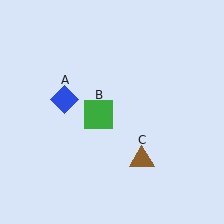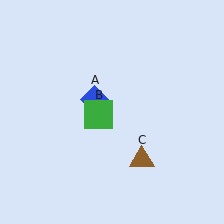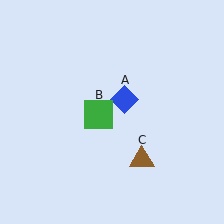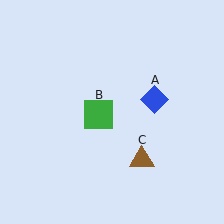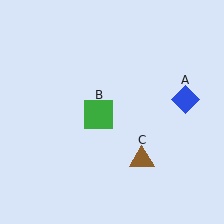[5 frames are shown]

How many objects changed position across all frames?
1 object changed position: blue diamond (object A).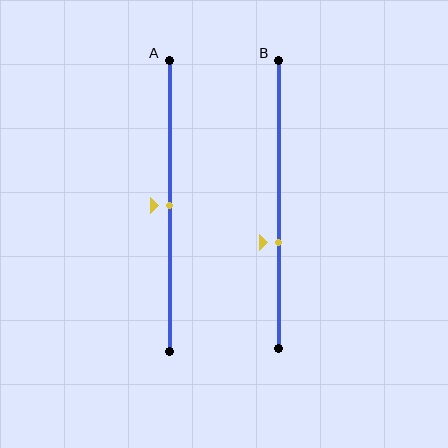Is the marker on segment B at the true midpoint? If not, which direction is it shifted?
No, the marker on segment B is shifted downward by about 13% of the segment length.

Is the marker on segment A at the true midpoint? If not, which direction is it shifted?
Yes, the marker on segment A is at the true midpoint.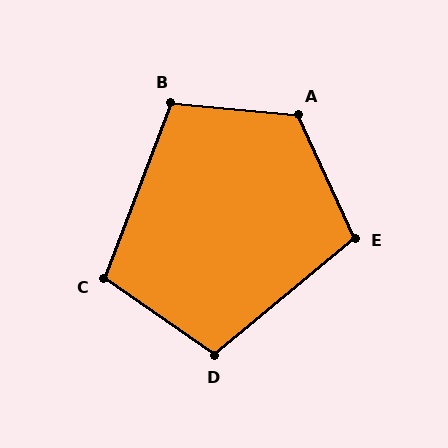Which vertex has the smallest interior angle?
C, at approximately 104 degrees.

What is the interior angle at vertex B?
Approximately 106 degrees (obtuse).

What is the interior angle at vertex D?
Approximately 105 degrees (obtuse).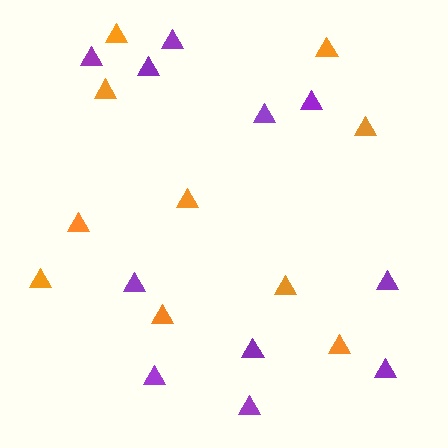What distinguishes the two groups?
There are 2 groups: one group of purple triangles (11) and one group of orange triangles (10).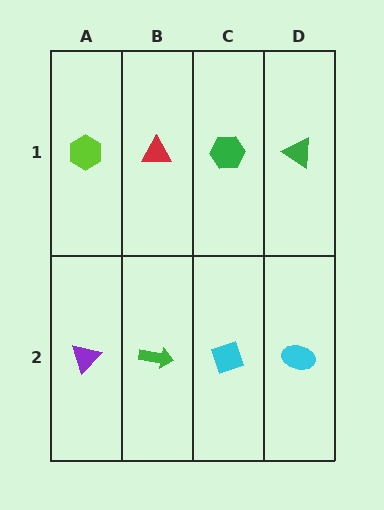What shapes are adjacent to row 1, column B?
A green arrow (row 2, column B), a lime hexagon (row 1, column A), a green hexagon (row 1, column C).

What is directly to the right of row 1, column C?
A green triangle.